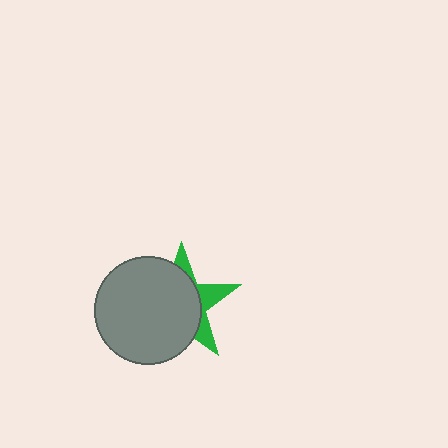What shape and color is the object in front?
The object in front is a gray circle.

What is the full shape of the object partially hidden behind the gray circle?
The partially hidden object is a green star.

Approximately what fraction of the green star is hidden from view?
Roughly 69% of the green star is hidden behind the gray circle.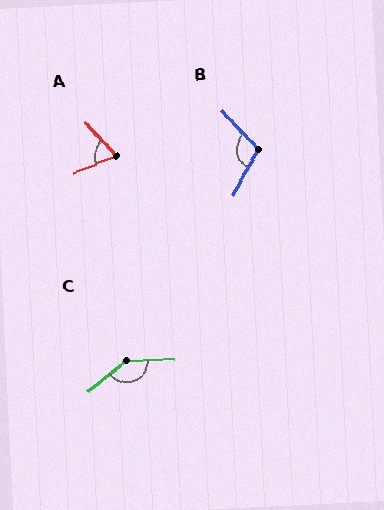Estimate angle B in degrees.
Approximately 107 degrees.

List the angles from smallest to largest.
A (68°), B (107°), C (142°).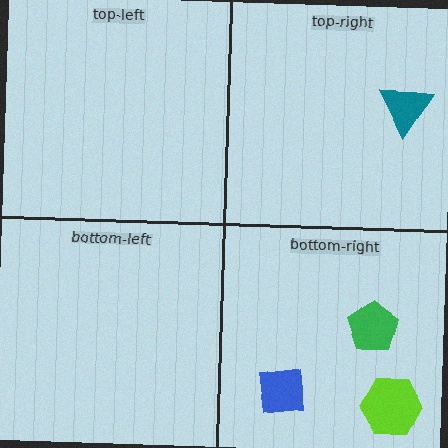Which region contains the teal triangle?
The top-right region.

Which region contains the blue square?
The bottom-right region.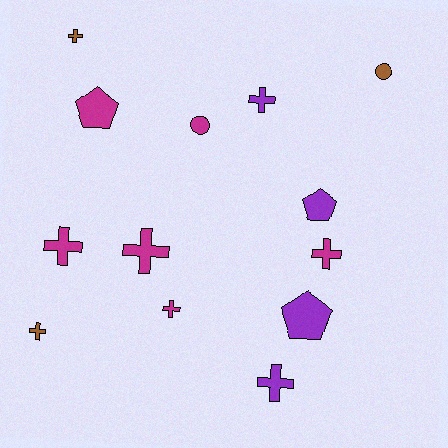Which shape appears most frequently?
Cross, with 8 objects.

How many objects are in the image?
There are 13 objects.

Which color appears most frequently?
Magenta, with 6 objects.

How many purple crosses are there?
There are 2 purple crosses.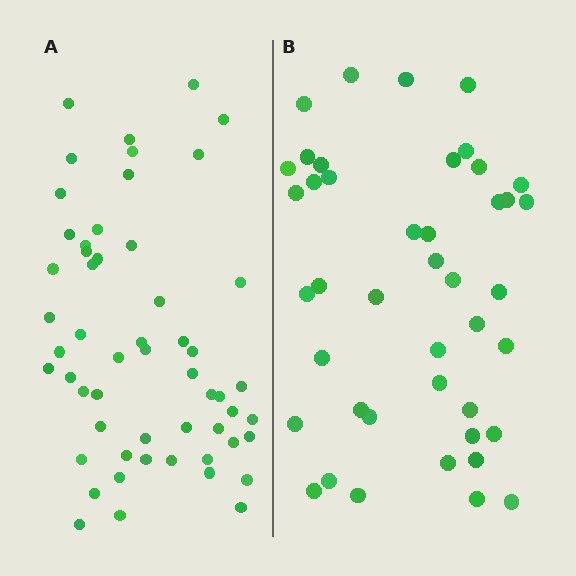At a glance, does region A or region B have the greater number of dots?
Region A (the left region) has more dots.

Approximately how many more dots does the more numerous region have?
Region A has roughly 12 or so more dots than region B.